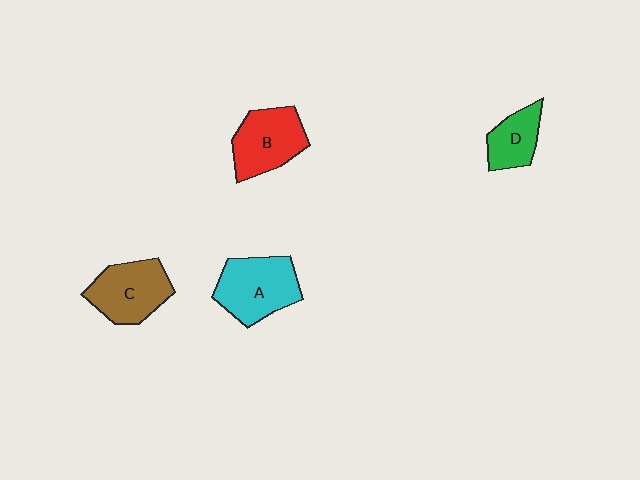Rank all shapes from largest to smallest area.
From largest to smallest: A (cyan), C (brown), B (red), D (green).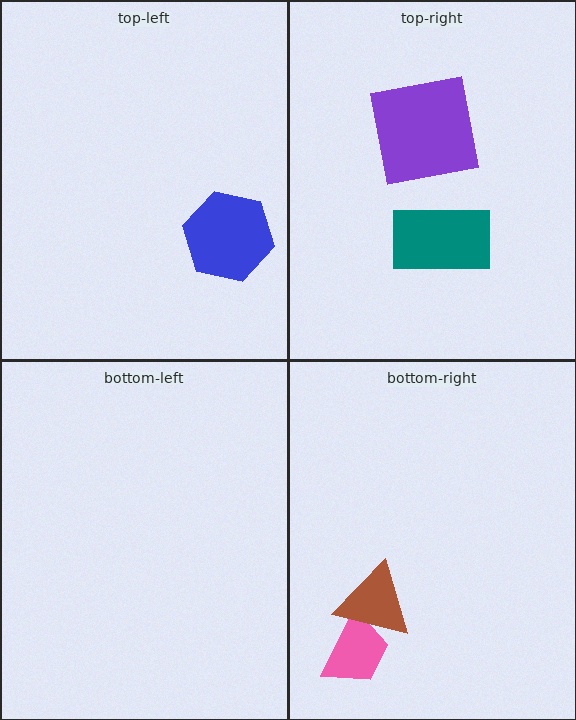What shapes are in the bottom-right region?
The pink trapezoid, the brown triangle.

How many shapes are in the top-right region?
2.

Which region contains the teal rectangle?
The top-right region.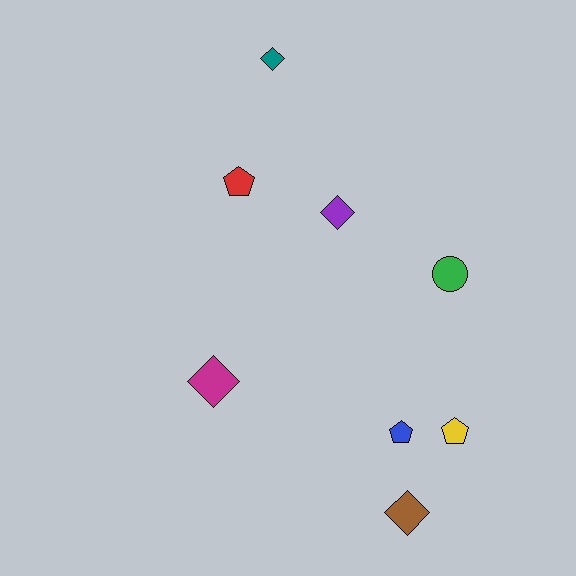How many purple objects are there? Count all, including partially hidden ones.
There is 1 purple object.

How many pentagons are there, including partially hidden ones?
There are 3 pentagons.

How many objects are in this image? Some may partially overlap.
There are 8 objects.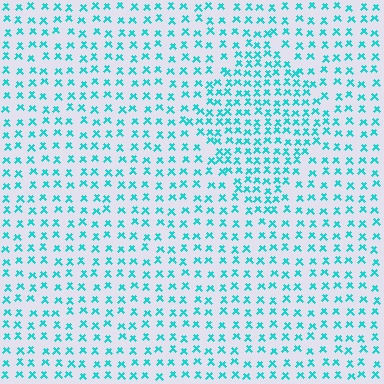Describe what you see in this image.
The image contains small cyan elements arranged at two different densities. A diamond-shaped region is visible where the elements are more densely packed than the surrounding area.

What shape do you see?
I see a diamond.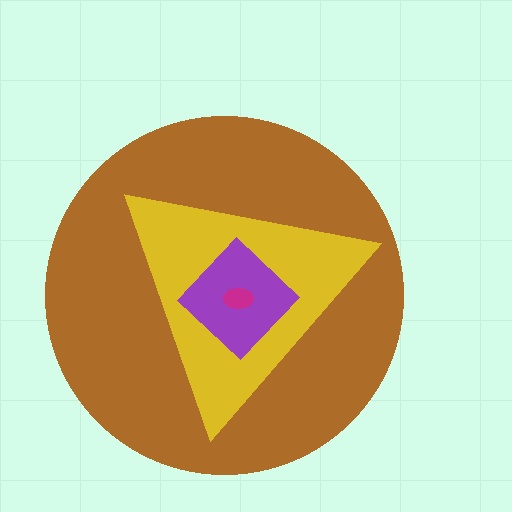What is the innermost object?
The magenta ellipse.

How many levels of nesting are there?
4.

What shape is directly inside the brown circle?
The yellow triangle.